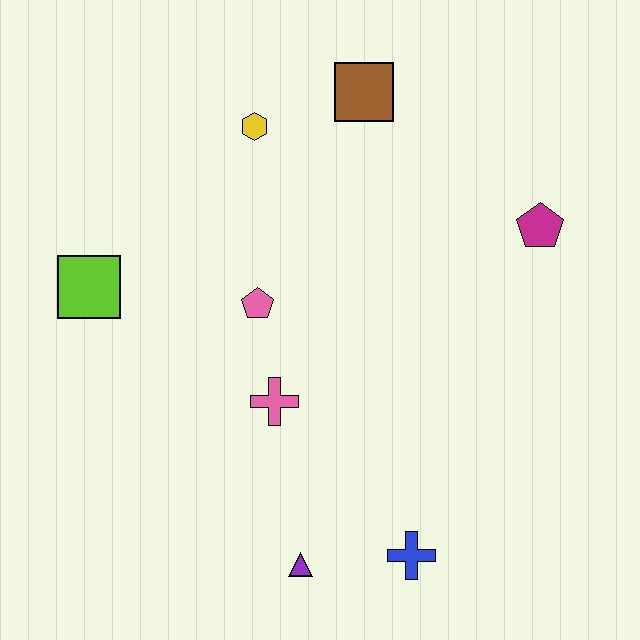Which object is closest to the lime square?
The pink pentagon is closest to the lime square.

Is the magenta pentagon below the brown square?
Yes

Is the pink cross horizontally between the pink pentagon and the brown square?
Yes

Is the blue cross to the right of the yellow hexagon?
Yes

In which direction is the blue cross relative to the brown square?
The blue cross is below the brown square.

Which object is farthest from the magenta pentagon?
The lime square is farthest from the magenta pentagon.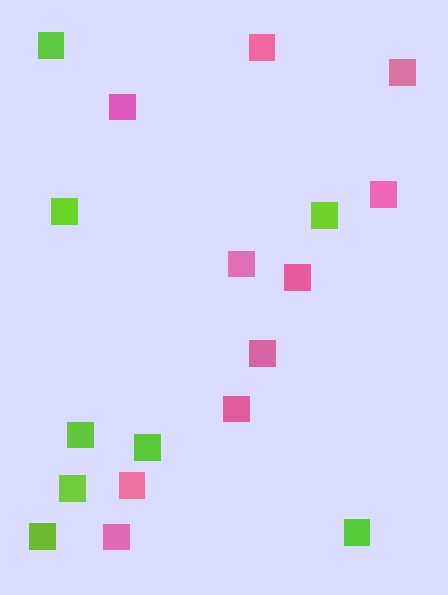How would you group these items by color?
There are 2 groups: one group of lime squares (8) and one group of pink squares (10).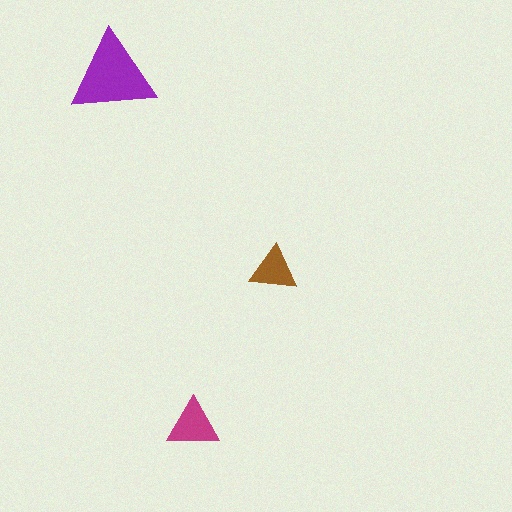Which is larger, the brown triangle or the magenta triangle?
The magenta one.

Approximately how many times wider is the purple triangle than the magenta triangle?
About 1.5 times wider.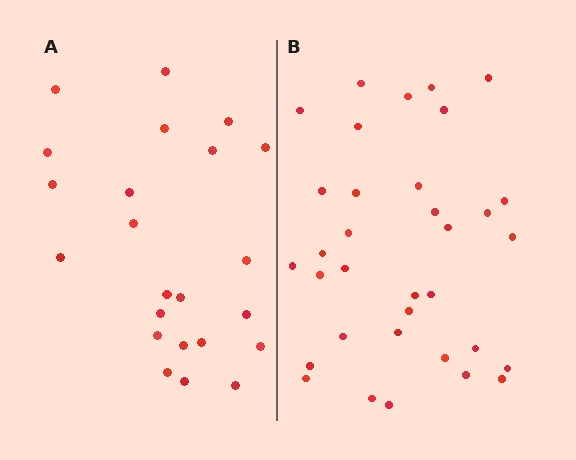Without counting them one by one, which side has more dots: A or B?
Region B (the right region) has more dots.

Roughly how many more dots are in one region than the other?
Region B has roughly 12 or so more dots than region A.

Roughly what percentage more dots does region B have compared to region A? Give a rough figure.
About 50% more.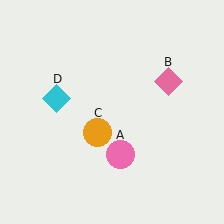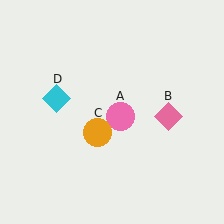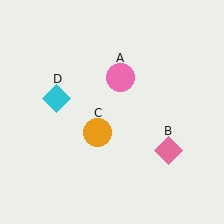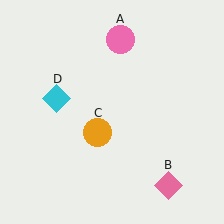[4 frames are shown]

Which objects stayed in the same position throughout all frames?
Orange circle (object C) and cyan diamond (object D) remained stationary.